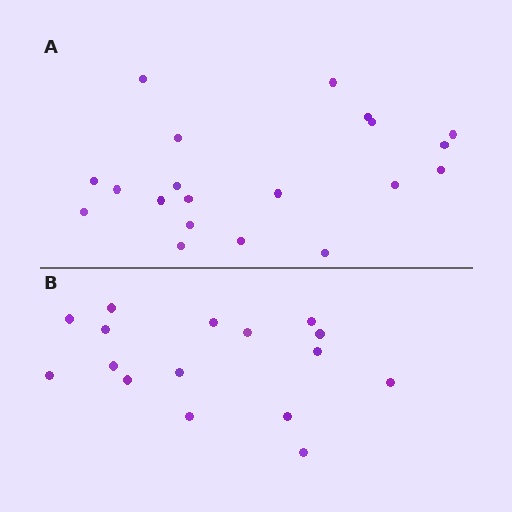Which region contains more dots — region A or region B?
Region A (the top region) has more dots.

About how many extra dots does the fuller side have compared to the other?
Region A has about 4 more dots than region B.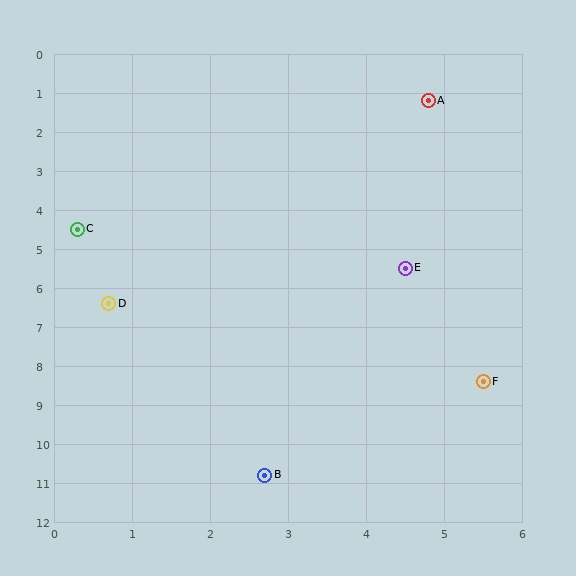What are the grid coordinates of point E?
Point E is at approximately (4.5, 5.5).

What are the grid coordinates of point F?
Point F is at approximately (5.5, 8.4).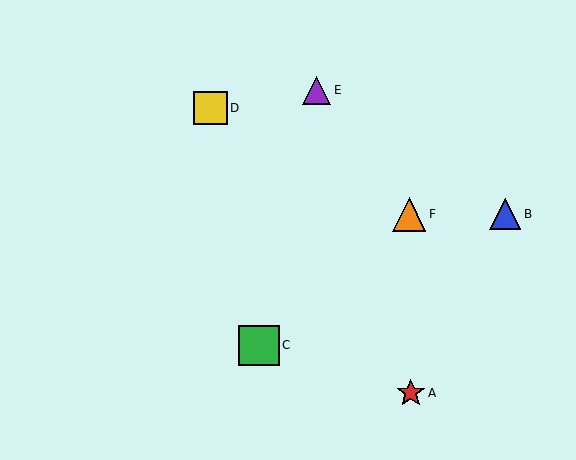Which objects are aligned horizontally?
Objects B, F are aligned horizontally.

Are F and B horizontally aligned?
Yes, both are at y≈214.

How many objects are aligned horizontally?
2 objects (B, F) are aligned horizontally.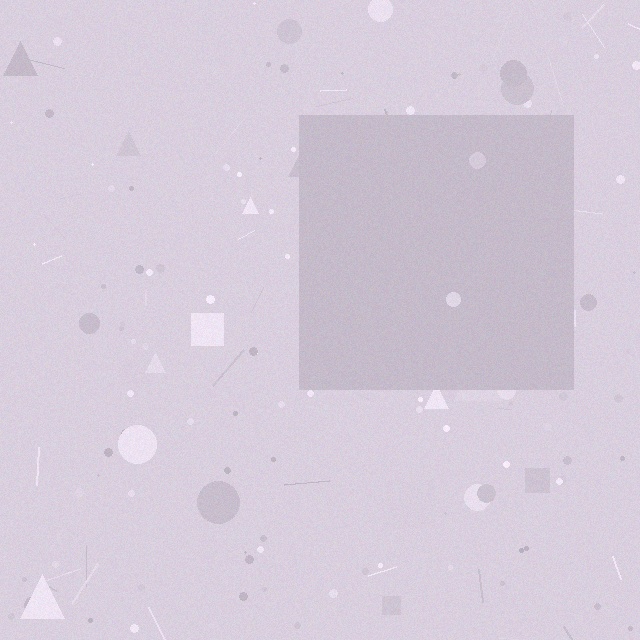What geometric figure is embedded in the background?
A square is embedded in the background.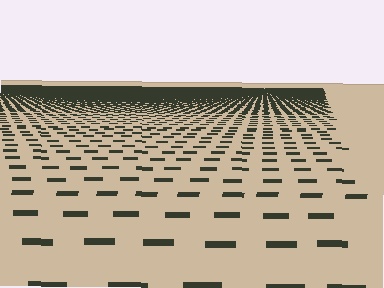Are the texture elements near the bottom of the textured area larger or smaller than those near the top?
Larger. Near the bottom, elements are closer to the viewer and appear at a bigger on-screen size.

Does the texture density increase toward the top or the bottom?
Density increases toward the top.